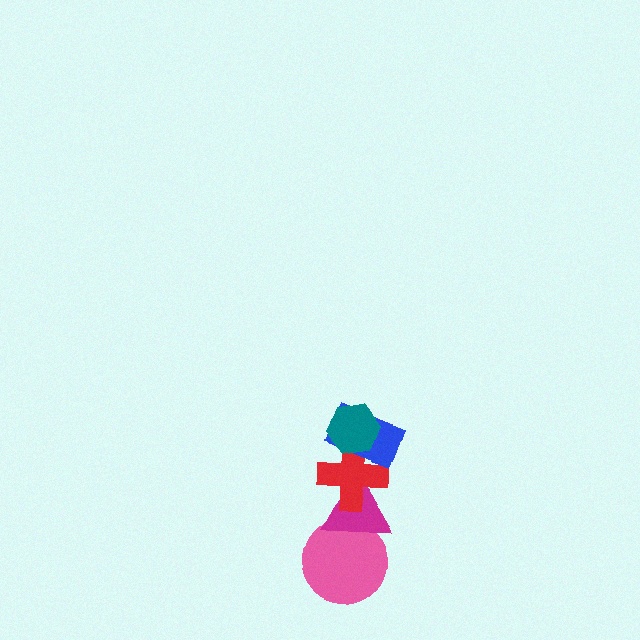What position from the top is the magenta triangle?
The magenta triangle is 4th from the top.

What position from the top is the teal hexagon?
The teal hexagon is 1st from the top.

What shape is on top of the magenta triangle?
The red cross is on top of the magenta triangle.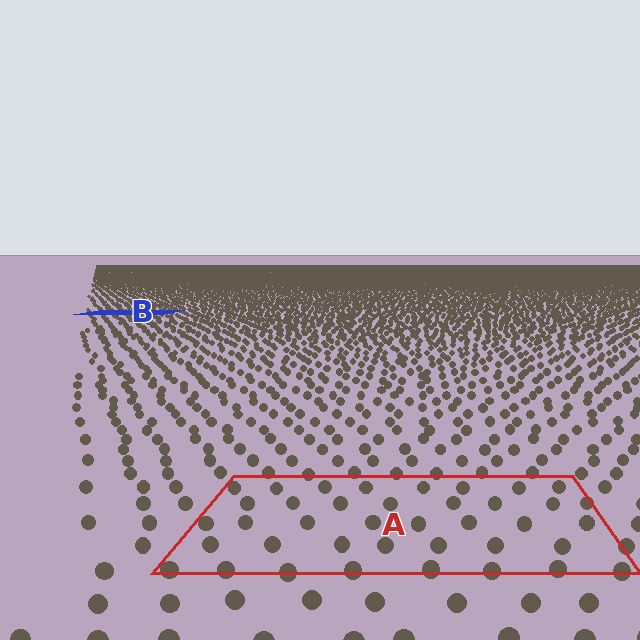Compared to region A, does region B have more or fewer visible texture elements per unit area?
Region B has more texture elements per unit area — they are packed more densely because it is farther away.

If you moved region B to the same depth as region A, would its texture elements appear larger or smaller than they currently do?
They would appear larger. At a closer depth, the same texture elements are projected at a bigger on-screen size.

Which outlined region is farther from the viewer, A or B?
Region B is farther from the viewer — the texture elements inside it appear smaller and more densely packed.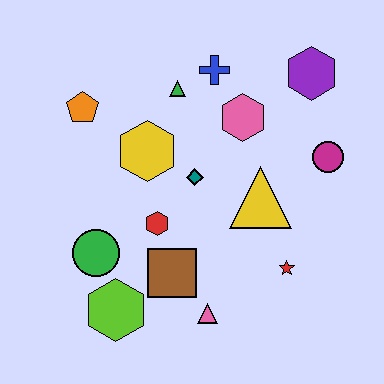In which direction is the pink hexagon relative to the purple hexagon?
The pink hexagon is to the left of the purple hexagon.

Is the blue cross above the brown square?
Yes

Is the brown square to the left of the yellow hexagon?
No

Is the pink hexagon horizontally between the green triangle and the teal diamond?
No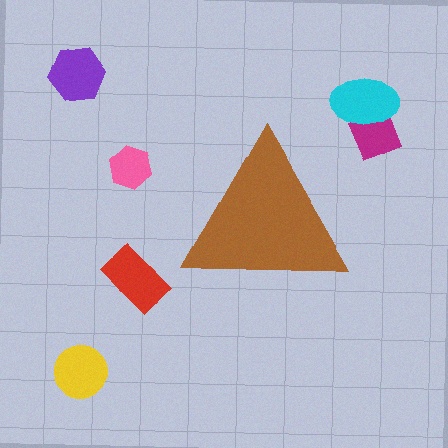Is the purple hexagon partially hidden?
No, the purple hexagon is fully visible.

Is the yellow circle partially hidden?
No, the yellow circle is fully visible.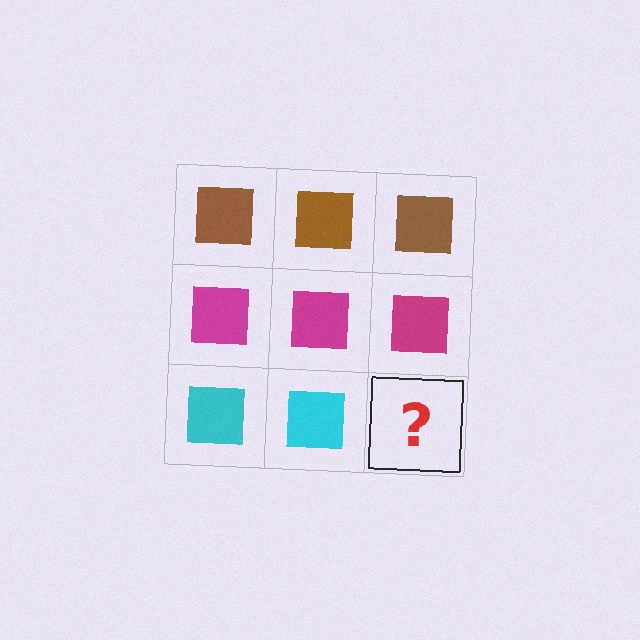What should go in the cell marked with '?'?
The missing cell should contain a cyan square.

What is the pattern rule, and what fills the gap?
The rule is that each row has a consistent color. The gap should be filled with a cyan square.